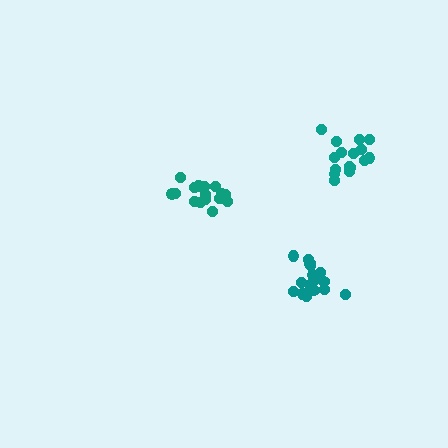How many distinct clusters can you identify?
There are 3 distinct clusters.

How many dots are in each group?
Group 1: 16 dots, Group 2: 17 dots, Group 3: 16 dots (49 total).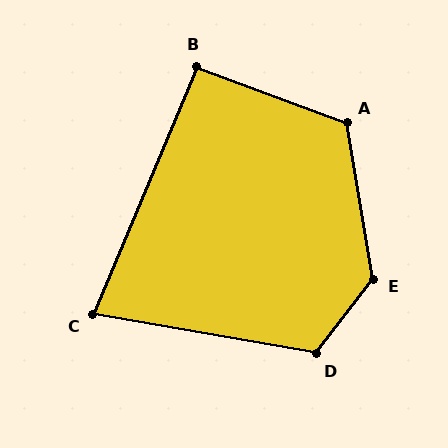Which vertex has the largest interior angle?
E, at approximately 133 degrees.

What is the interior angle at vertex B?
Approximately 92 degrees (approximately right).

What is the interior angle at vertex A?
Approximately 120 degrees (obtuse).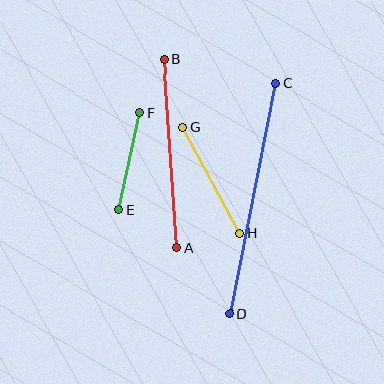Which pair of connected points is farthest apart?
Points C and D are farthest apart.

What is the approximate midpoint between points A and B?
The midpoint is at approximately (170, 154) pixels.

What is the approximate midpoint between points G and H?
The midpoint is at approximately (211, 180) pixels.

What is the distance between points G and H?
The distance is approximately 120 pixels.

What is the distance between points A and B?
The distance is approximately 189 pixels.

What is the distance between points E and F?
The distance is approximately 99 pixels.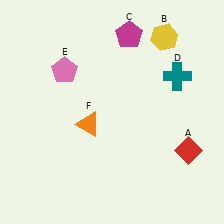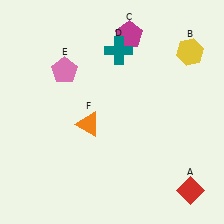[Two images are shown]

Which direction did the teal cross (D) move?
The teal cross (D) moved left.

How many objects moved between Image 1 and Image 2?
3 objects moved between the two images.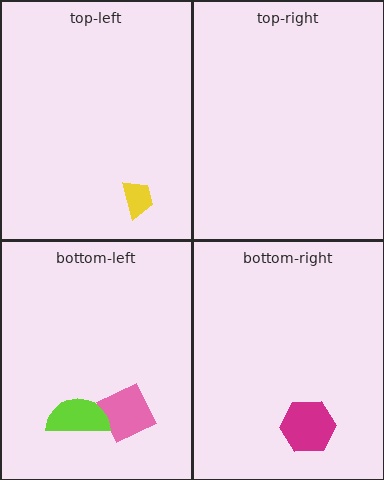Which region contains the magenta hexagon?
The bottom-right region.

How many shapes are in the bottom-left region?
2.